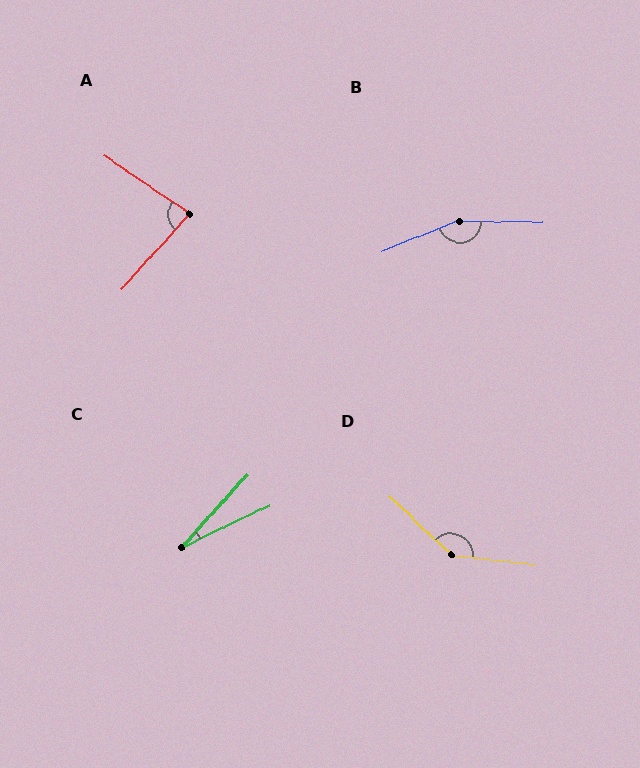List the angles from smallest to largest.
C (22°), A (82°), D (143°), B (158°).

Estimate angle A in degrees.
Approximately 82 degrees.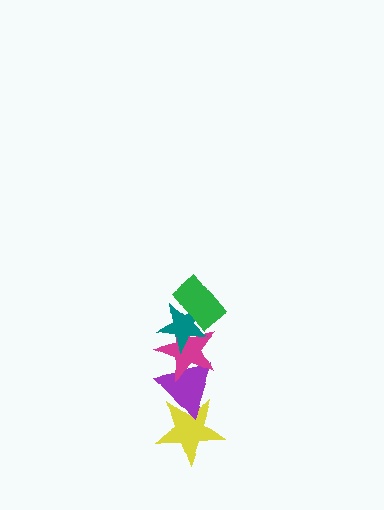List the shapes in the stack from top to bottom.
From top to bottom: the green rectangle, the teal star, the magenta star, the purple triangle, the yellow star.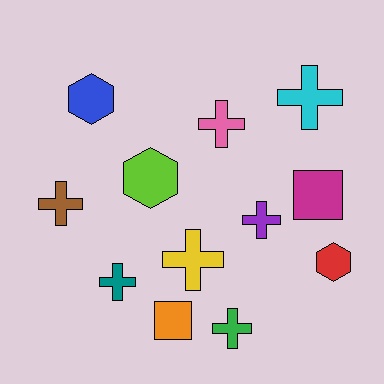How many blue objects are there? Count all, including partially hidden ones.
There is 1 blue object.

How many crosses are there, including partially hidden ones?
There are 7 crosses.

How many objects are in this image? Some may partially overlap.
There are 12 objects.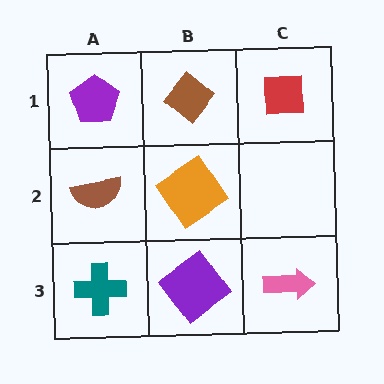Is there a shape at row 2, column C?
No, that cell is empty.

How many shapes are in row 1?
3 shapes.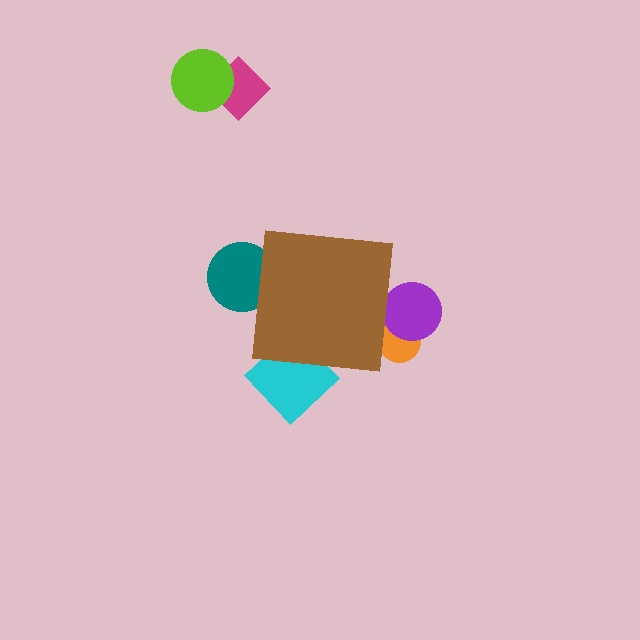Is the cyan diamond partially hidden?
Yes, the cyan diamond is partially hidden behind the brown square.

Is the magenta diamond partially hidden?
No, the magenta diamond is fully visible.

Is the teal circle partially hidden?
Yes, the teal circle is partially hidden behind the brown square.